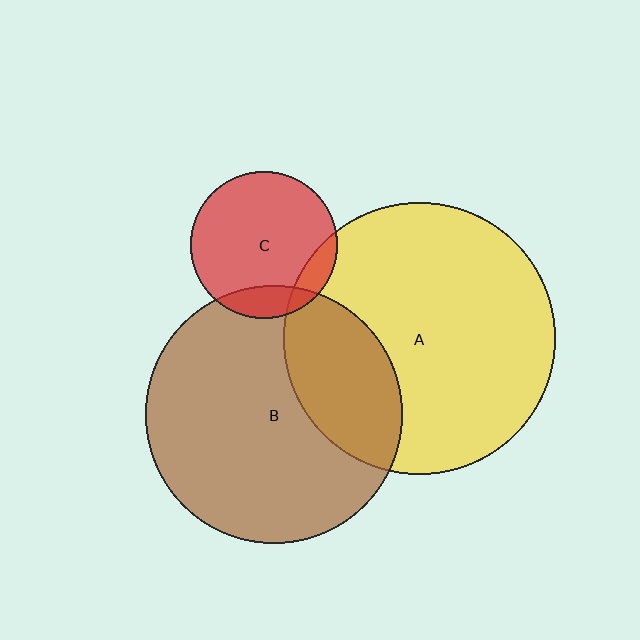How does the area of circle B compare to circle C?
Approximately 3.1 times.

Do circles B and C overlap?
Yes.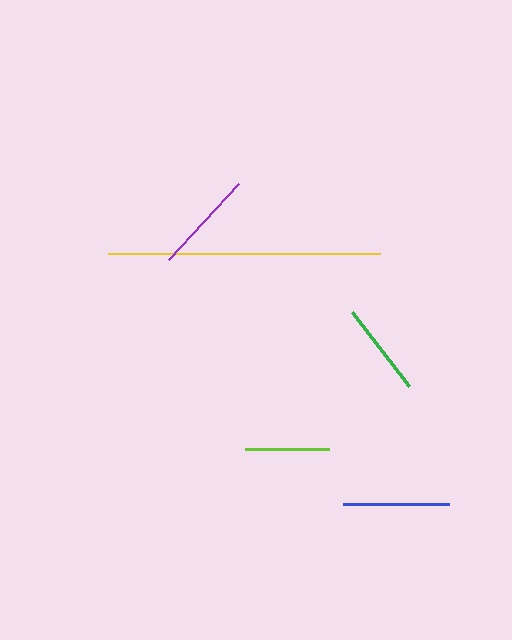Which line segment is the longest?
The yellow line is the longest at approximately 271 pixels.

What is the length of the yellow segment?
The yellow segment is approximately 271 pixels long.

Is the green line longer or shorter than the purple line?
The purple line is longer than the green line.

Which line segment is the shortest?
The lime line is the shortest at approximately 84 pixels.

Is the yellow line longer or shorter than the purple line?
The yellow line is longer than the purple line.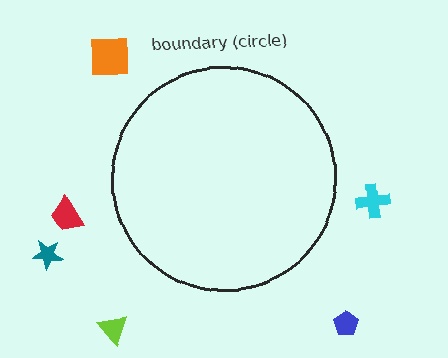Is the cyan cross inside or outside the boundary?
Outside.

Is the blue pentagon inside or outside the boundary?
Outside.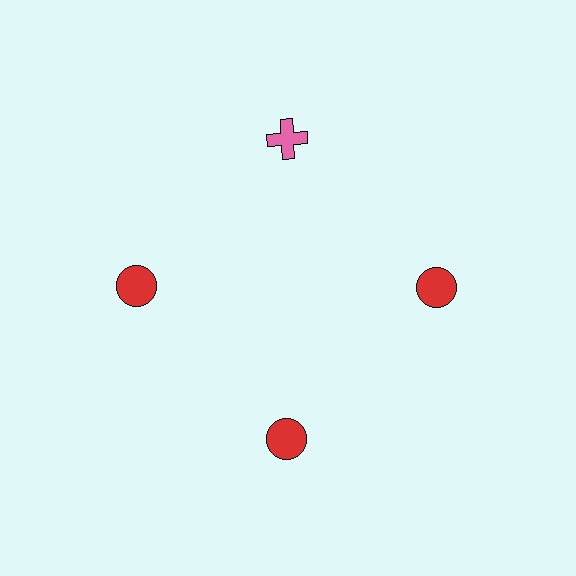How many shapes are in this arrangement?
There are 4 shapes arranged in a ring pattern.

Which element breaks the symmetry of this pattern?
The pink cross at roughly the 12 o'clock position breaks the symmetry. All other shapes are red circles.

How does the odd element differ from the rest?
It differs in both color (pink instead of red) and shape (cross instead of circle).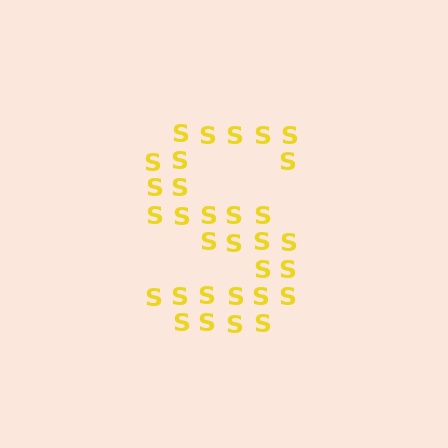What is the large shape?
The large shape is the letter S.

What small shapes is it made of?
It is made of small letter S's.